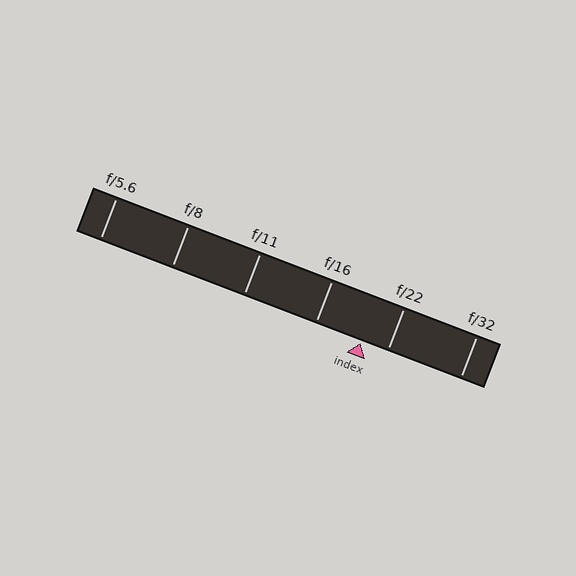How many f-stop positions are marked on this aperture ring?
There are 6 f-stop positions marked.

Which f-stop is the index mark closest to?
The index mark is closest to f/22.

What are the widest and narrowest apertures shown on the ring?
The widest aperture shown is f/5.6 and the narrowest is f/32.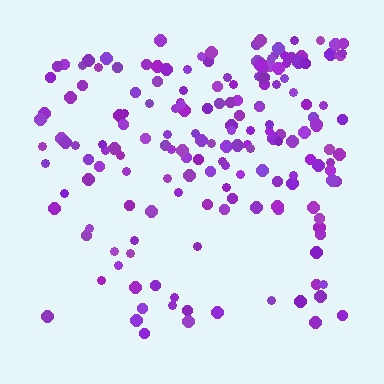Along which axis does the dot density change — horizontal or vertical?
Vertical.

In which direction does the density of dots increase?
From bottom to top, with the top side densest.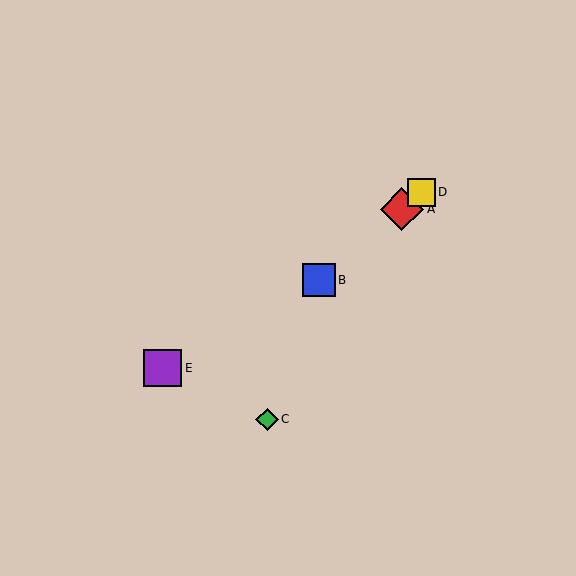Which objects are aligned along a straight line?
Objects A, B, D are aligned along a straight line.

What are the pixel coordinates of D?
Object D is at (421, 192).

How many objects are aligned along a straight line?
3 objects (A, B, D) are aligned along a straight line.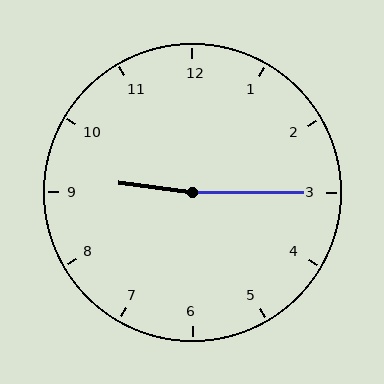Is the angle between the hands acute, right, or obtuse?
It is obtuse.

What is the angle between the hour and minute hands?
Approximately 172 degrees.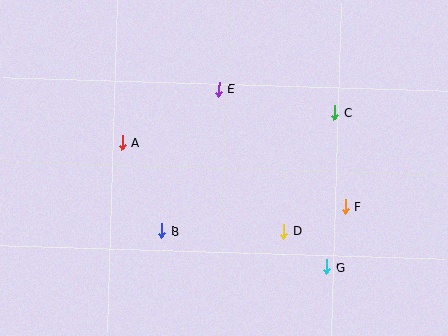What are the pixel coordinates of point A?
Point A is at (122, 143).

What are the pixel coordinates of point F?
Point F is at (345, 206).